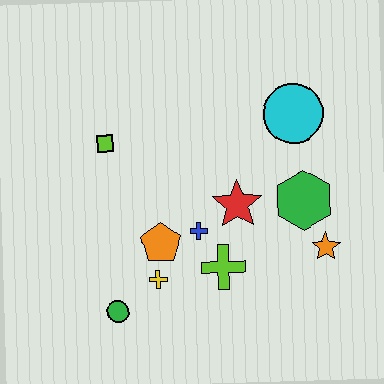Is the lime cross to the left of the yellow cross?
No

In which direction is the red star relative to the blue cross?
The red star is to the right of the blue cross.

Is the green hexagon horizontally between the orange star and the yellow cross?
Yes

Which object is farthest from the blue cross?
The cyan circle is farthest from the blue cross.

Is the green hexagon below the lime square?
Yes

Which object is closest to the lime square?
The orange pentagon is closest to the lime square.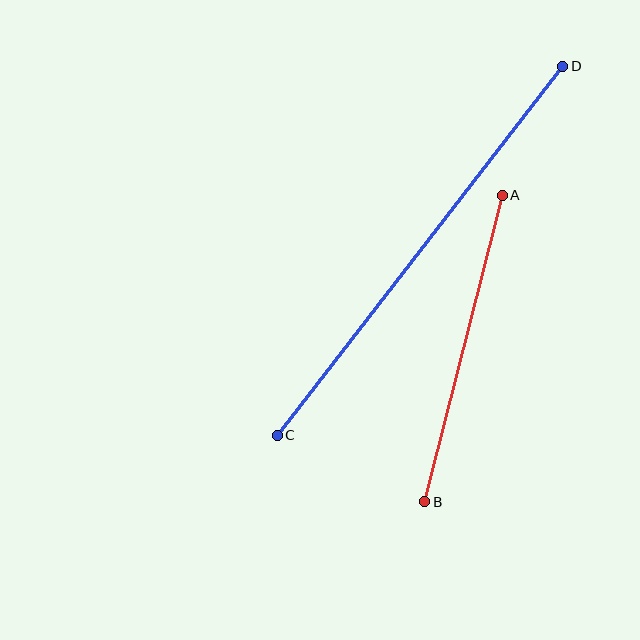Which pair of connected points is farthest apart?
Points C and D are farthest apart.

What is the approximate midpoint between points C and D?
The midpoint is at approximately (420, 251) pixels.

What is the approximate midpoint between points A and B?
The midpoint is at approximately (464, 348) pixels.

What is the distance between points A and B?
The distance is approximately 316 pixels.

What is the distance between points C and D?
The distance is approximately 467 pixels.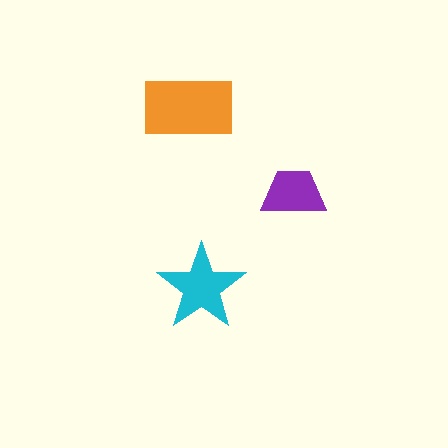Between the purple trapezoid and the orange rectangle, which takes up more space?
The orange rectangle.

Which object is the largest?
The orange rectangle.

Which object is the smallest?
The purple trapezoid.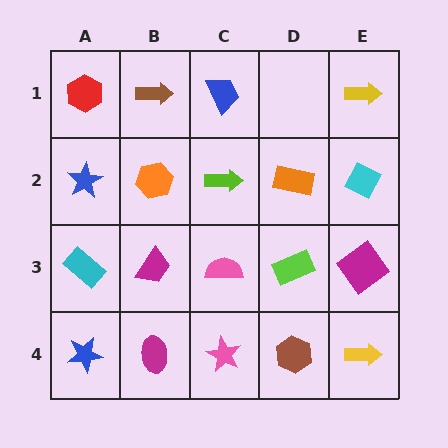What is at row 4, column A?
A blue star.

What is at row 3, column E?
A magenta diamond.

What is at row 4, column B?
A magenta ellipse.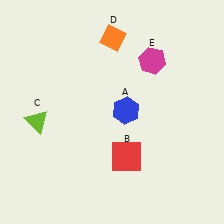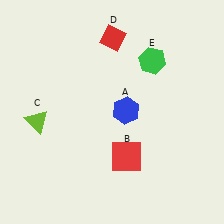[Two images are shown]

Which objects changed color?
D changed from orange to red. E changed from magenta to green.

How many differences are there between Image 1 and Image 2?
There are 2 differences between the two images.